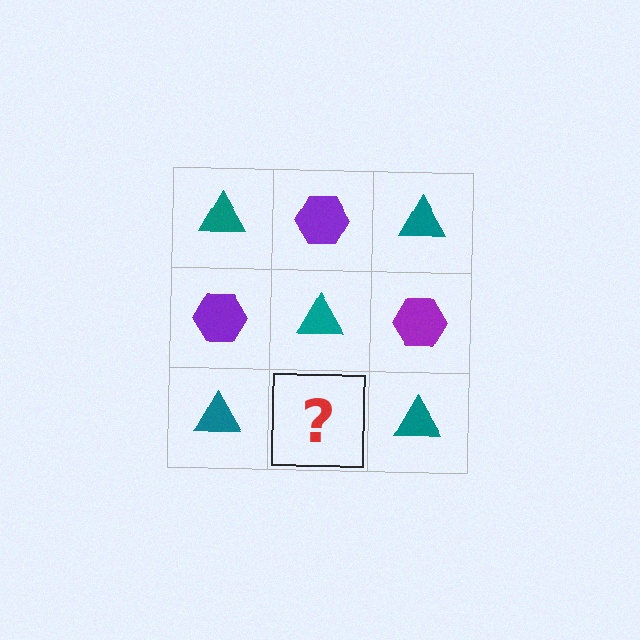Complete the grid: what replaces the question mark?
The question mark should be replaced with a purple hexagon.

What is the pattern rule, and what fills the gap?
The rule is that it alternates teal triangle and purple hexagon in a checkerboard pattern. The gap should be filled with a purple hexagon.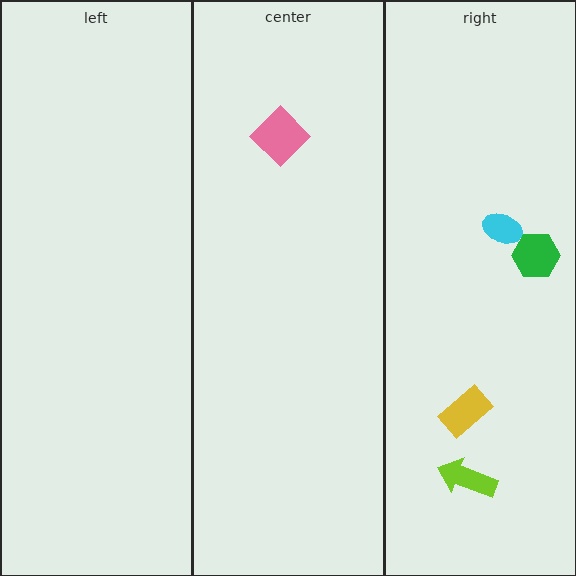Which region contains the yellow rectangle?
The right region.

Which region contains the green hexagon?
The right region.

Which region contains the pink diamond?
The center region.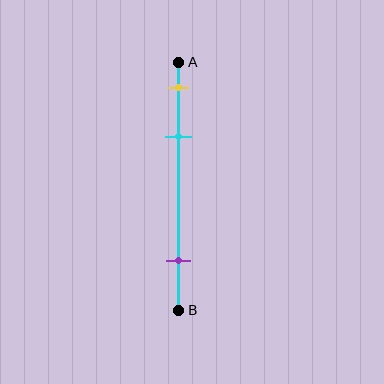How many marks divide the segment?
There are 3 marks dividing the segment.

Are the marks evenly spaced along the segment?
No, the marks are not evenly spaced.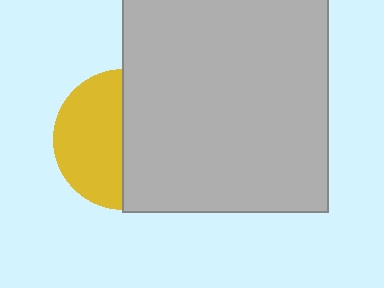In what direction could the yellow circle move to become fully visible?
The yellow circle could move left. That would shift it out from behind the light gray rectangle entirely.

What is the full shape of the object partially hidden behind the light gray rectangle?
The partially hidden object is a yellow circle.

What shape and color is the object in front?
The object in front is a light gray rectangle.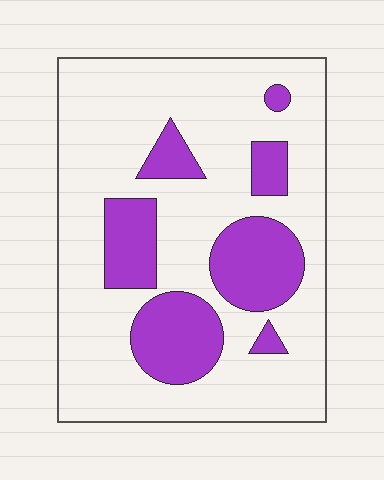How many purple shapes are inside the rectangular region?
7.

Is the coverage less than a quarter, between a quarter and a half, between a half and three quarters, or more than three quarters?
Less than a quarter.